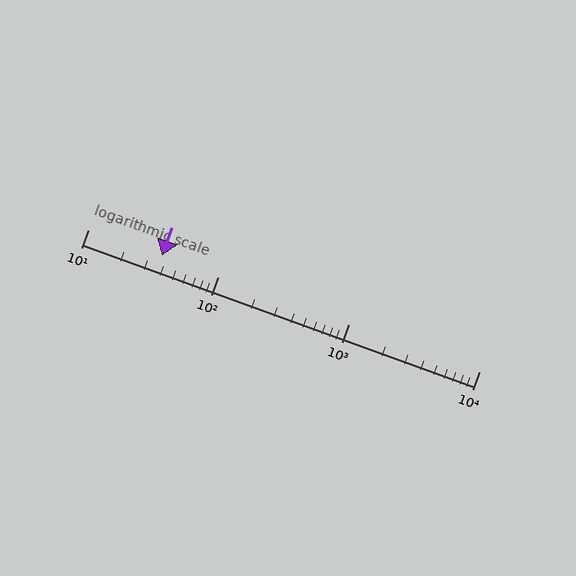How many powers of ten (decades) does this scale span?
The scale spans 3 decades, from 10 to 10000.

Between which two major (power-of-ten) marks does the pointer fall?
The pointer is between 10 and 100.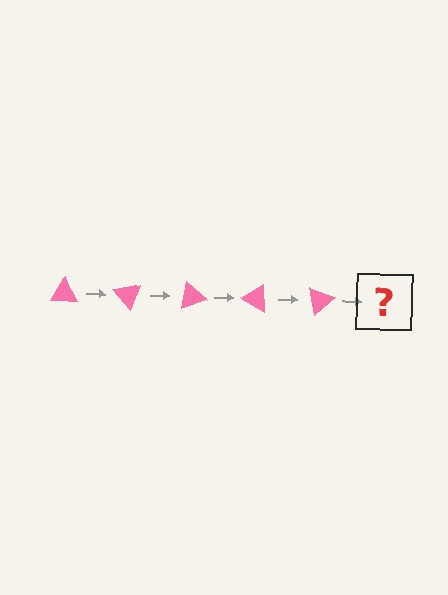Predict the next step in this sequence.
The next step is a pink triangle rotated 250 degrees.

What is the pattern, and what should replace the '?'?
The pattern is that the triangle rotates 50 degrees each step. The '?' should be a pink triangle rotated 250 degrees.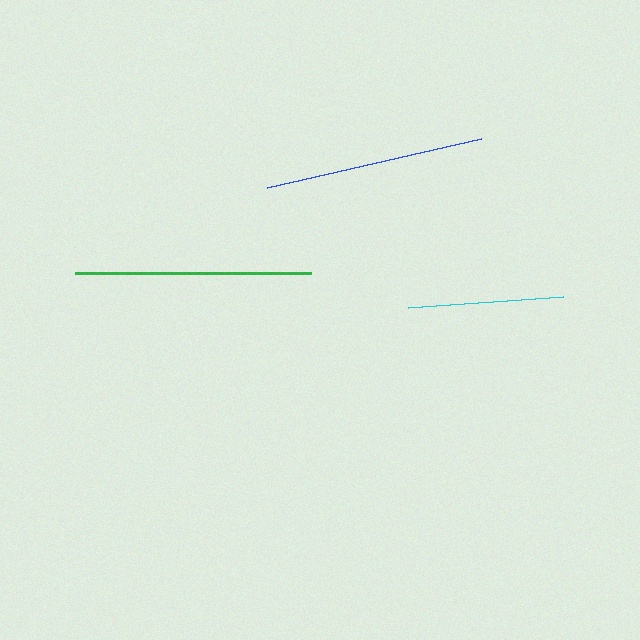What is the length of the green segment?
The green segment is approximately 236 pixels long.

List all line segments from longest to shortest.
From longest to shortest: green, blue, cyan.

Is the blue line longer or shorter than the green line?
The green line is longer than the blue line.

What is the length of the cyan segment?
The cyan segment is approximately 156 pixels long.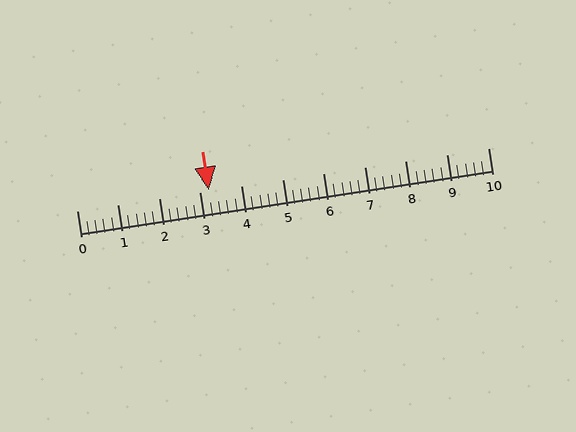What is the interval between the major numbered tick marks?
The major tick marks are spaced 1 units apart.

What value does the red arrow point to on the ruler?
The red arrow points to approximately 3.2.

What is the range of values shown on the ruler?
The ruler shows values from 0 to 10.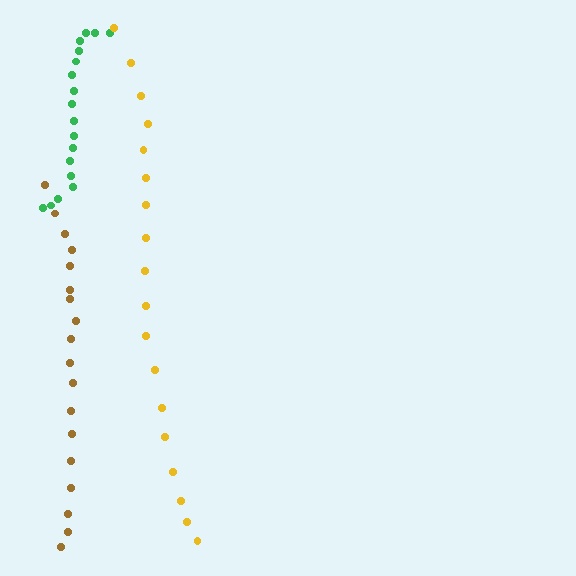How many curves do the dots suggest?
There are 3 distinct paths.